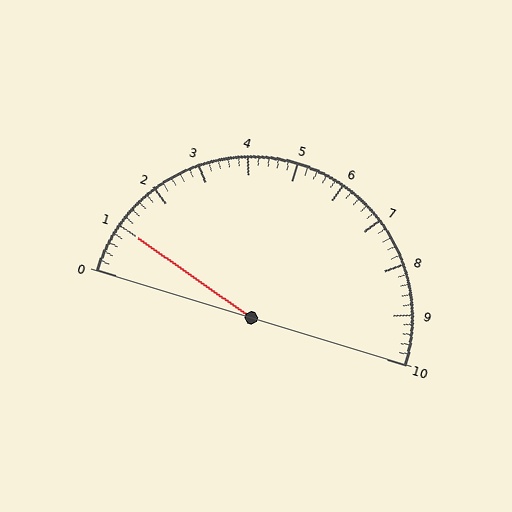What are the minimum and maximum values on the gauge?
The gauge ranges from 0 to 10.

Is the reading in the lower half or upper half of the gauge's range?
The reading is in the lower half of the range (0 to 10).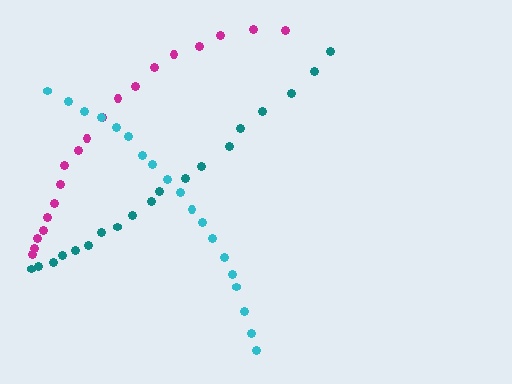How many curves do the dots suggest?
There are 3 distinct paths.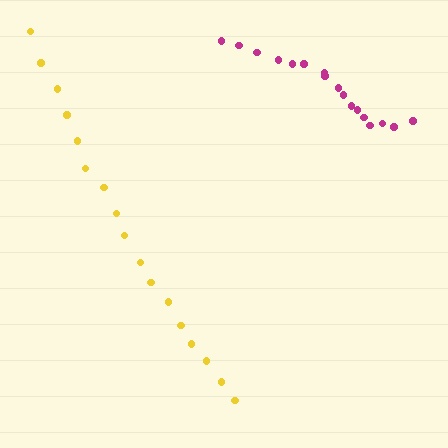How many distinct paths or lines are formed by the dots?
There are 2 distinct paths.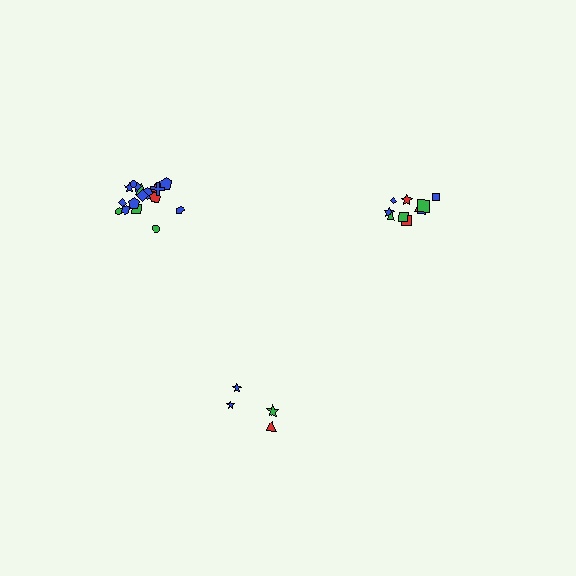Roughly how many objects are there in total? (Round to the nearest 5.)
Roughly 30 objects in total.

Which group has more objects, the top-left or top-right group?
The top-left group.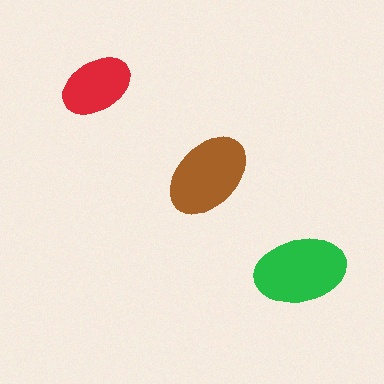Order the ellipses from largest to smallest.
the green one, the brown one, the red one.